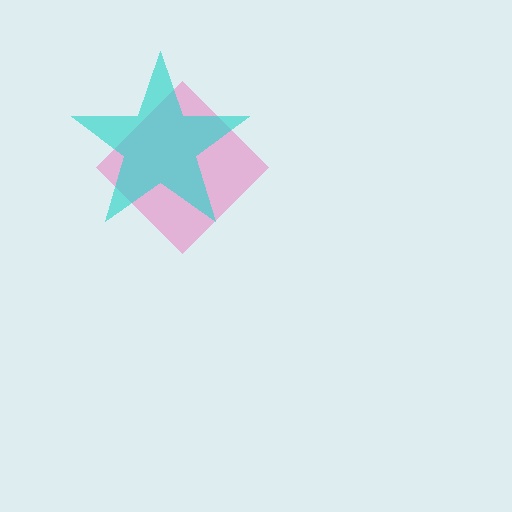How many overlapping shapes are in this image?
There are 2 overlapping shapes in the image.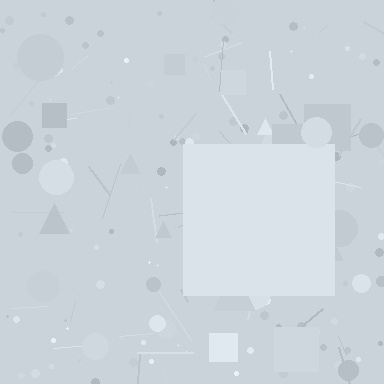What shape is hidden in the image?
A square is hidden in the image.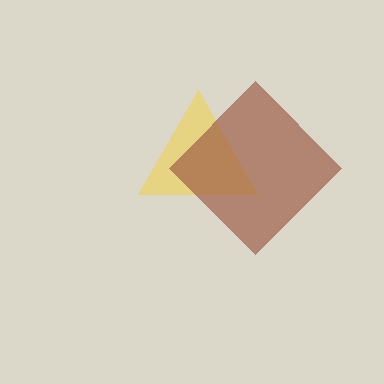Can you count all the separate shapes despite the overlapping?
Yes, there are 2 separate shapes.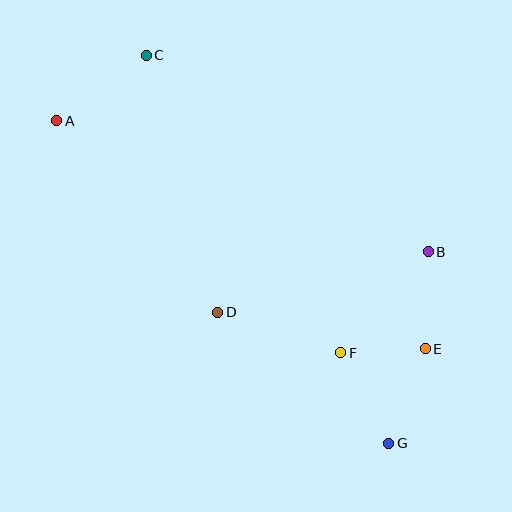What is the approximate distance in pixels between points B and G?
The distance between B and G is approximately 196 pixels.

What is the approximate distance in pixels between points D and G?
The distance between D and G is approximately 215 pixels.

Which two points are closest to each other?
Points E and F are closest to each other.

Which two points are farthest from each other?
Points A and G are farthest from each other.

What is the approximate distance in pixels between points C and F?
The distance between C and F is approximately 355 pixels.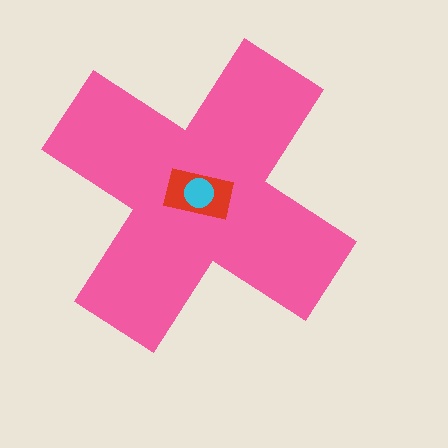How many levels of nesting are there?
3.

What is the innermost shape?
The cyan circle.